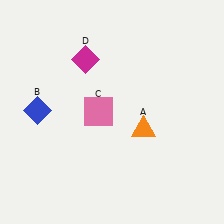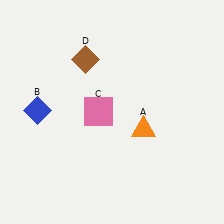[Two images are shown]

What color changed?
The diamond (D) changed from magenta in Image 1 to brown in Image 2.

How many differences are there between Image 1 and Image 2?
There is 1 difference between the two images.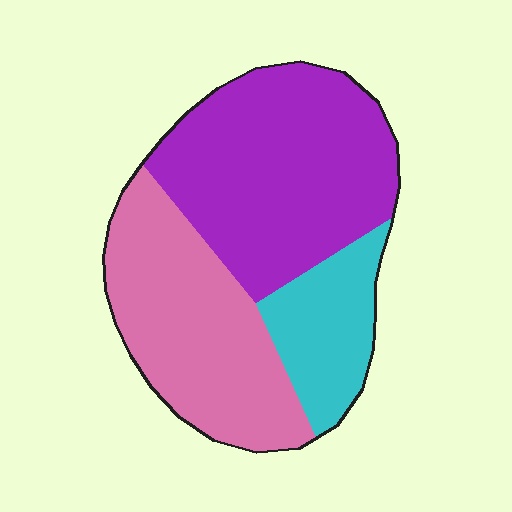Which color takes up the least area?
Cyan, at roughly 20%.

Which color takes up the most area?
Purple, at roughly 45%.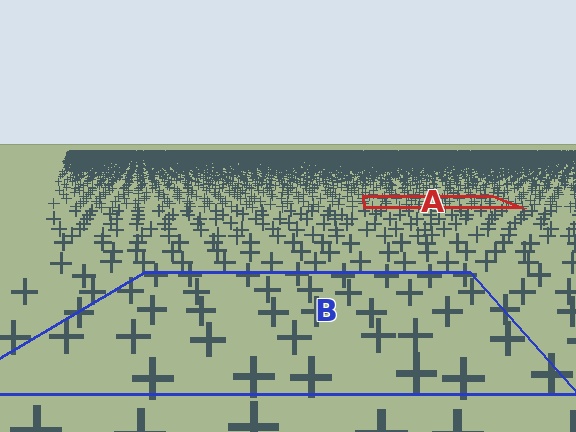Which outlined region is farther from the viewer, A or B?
Region A is farther from the viewer — the texture elements inside it appear smaller and more densely packed.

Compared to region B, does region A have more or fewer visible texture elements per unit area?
Region A has more texture elements per unit area — they are packed more densely because it is farther away.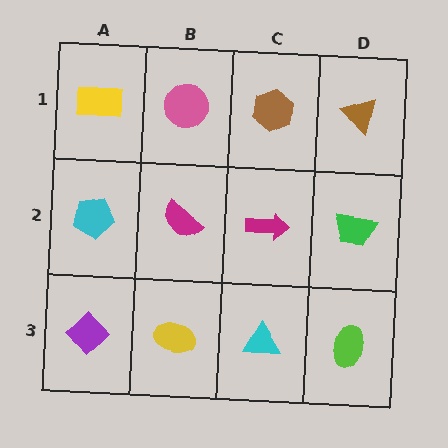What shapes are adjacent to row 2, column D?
A brown triangle (row 1, column D), a lime ellipse (row 3, column D), a magenta arrow (row 2, column C).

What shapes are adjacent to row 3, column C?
A magenta arrow (row 2, column C), a yellow ellipse (row 3, column B), a lime ellipse (row 3, column D).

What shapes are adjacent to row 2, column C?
A brown hexagon (row 1, column C), a cyan triangle (row 3, column C), a magenta semicircle (row 2, column B), a green trapezoid (row 2, column D).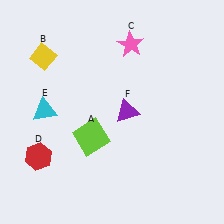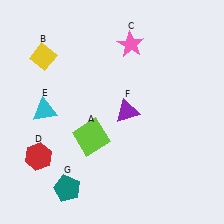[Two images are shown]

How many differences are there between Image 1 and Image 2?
There is 1 difference between the two images.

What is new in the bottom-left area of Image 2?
A teal pentagon (G) was added in the bottom-left area of Image 2.